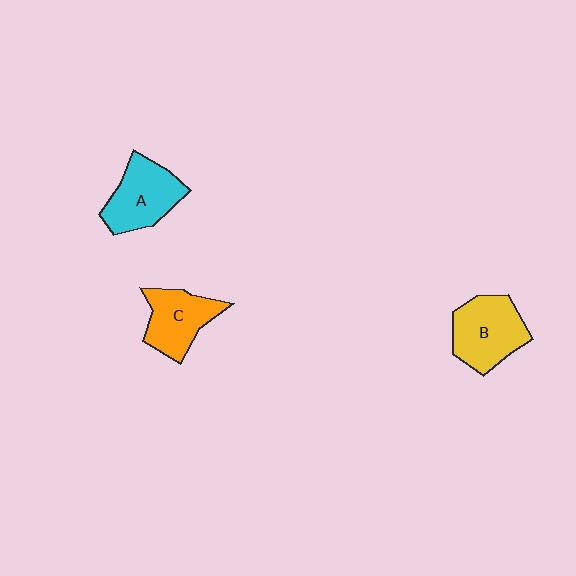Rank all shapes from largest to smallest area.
From largest to smallest: B (yellow), A (cyan), C (orange).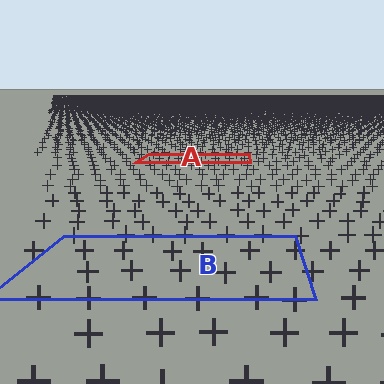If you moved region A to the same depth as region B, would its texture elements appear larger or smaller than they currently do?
They would appear larger. At a closer depth, the same texture elements are projected at a bigger on-screen size.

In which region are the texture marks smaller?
The texture marks are smaller in region A, because it is farther away.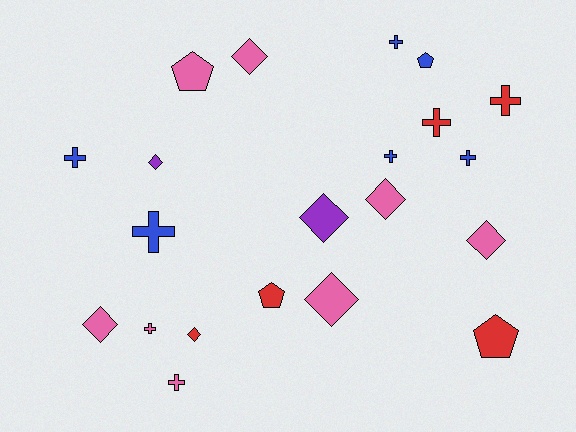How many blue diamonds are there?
There are no blue diamonds.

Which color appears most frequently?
Pink, with 8 objects.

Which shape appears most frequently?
Cross, with 9 objects.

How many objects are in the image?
There are 21 objects.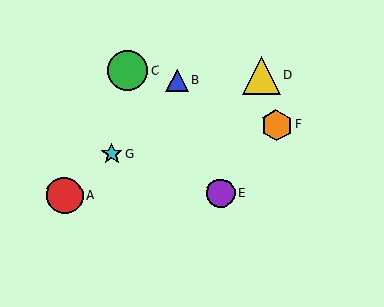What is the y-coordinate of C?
Object C is at y≈71.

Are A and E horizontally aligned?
Yes, both are at y≈195.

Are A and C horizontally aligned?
No, A is at y≈195 and C is at y≈71.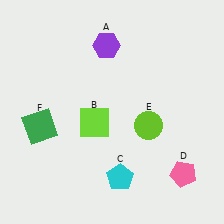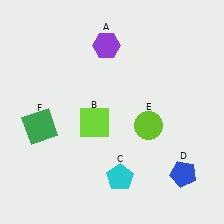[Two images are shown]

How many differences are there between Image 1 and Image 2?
There is 1 difference between the two images.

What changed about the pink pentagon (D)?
In Image 1, D is pink. In Image 2, it changed to blue.